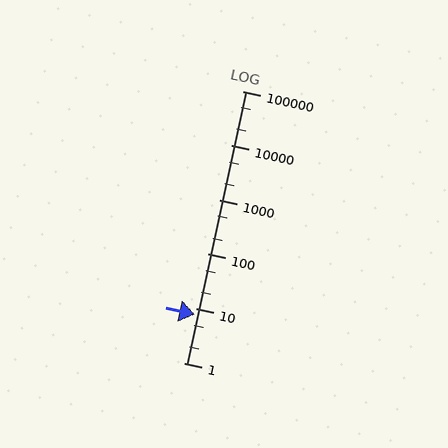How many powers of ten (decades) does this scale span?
The scale spans 5 decades, from 1 to 100000.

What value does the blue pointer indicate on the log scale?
The pointer indicates approximately 7.9.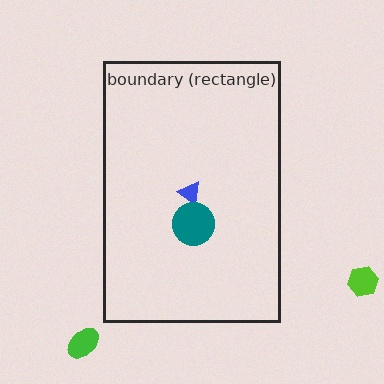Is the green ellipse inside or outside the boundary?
Outside.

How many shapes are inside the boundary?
2 inside, 2 outside.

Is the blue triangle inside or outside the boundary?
Inside.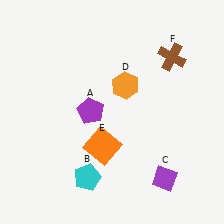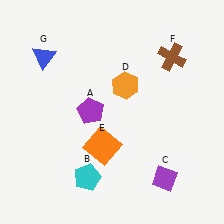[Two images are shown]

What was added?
A blue triangle (G) was added in Image 2.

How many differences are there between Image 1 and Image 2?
There is 1 difference between the two images.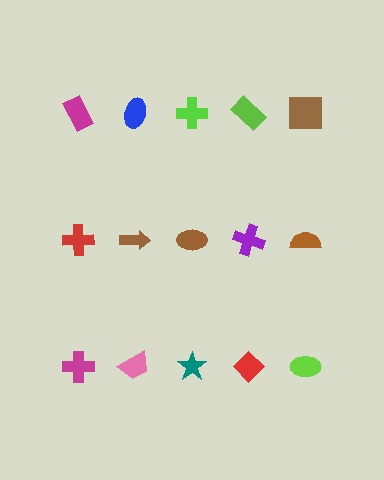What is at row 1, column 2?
A blue ellipse.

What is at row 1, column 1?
A magenta rectangle.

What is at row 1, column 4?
A lime rectangle.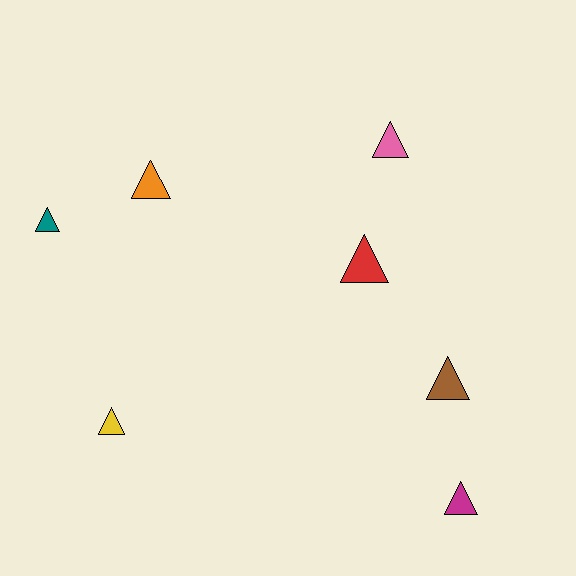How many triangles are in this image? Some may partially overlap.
There are 7 triangles.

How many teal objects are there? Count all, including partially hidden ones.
There is 1 teal object.